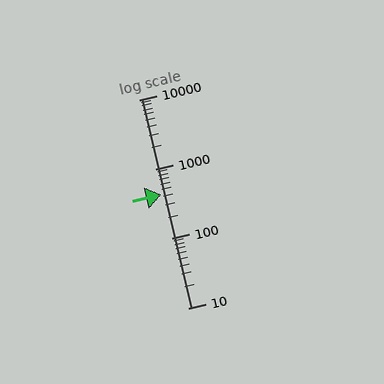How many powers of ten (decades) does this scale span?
The scale spans 3 decades, from 10 to 10000.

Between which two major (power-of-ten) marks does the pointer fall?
The pointer is between 100 and 1000.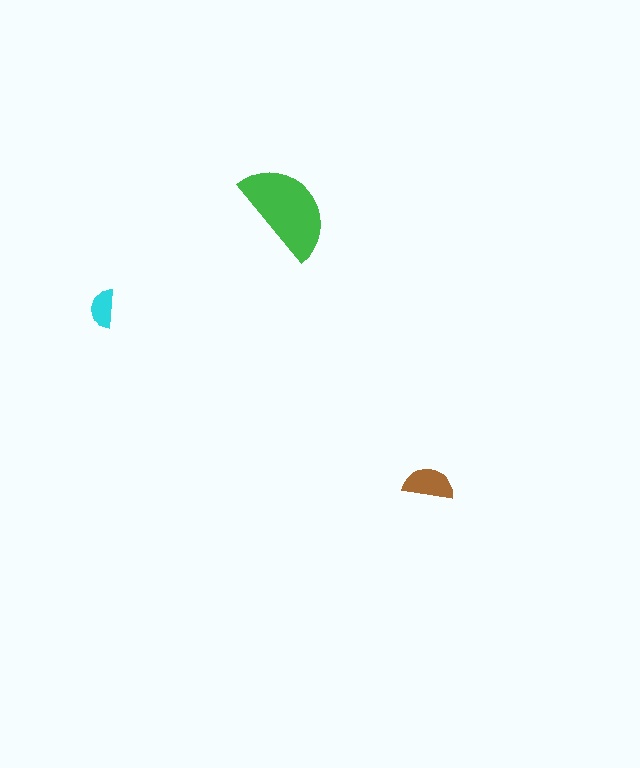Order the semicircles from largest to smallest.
the green one, the brown one, the cyan one.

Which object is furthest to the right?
The brown semicircle is rightmost.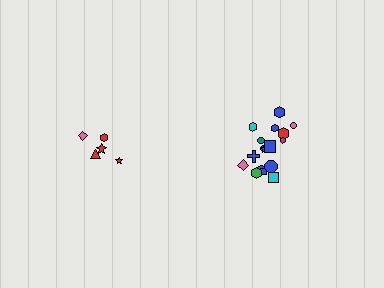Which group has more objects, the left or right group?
The right group.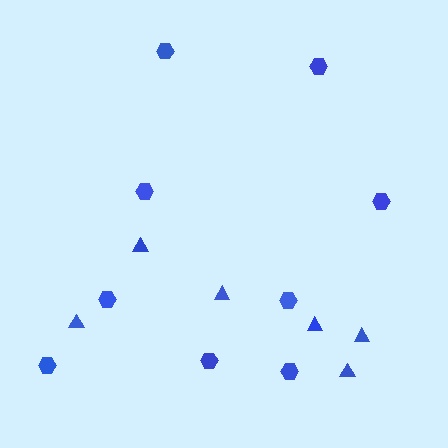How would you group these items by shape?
There are 2 groups: one group of triangles (6) and one group of hexagons (9).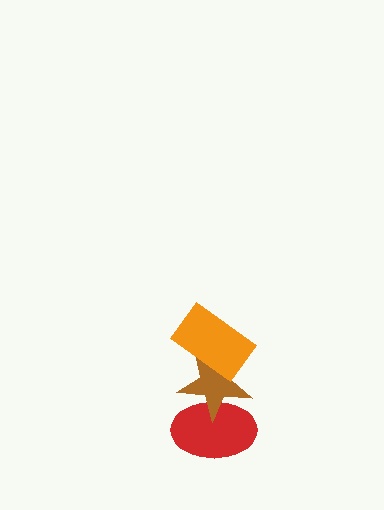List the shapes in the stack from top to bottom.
From top to bottom: the orange rectangle, the brown star, the red ellipse.